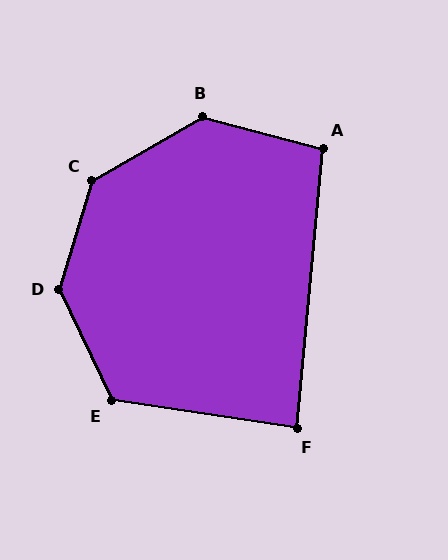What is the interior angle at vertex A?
Approximately 99 degrees (obtuse).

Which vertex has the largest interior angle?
D, at approximately 138 degrees.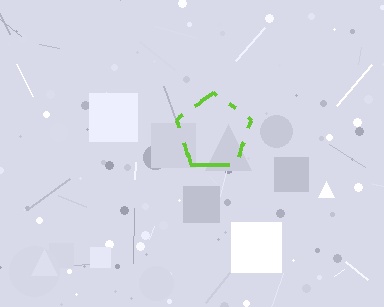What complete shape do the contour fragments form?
The contour fragments form a pentagon.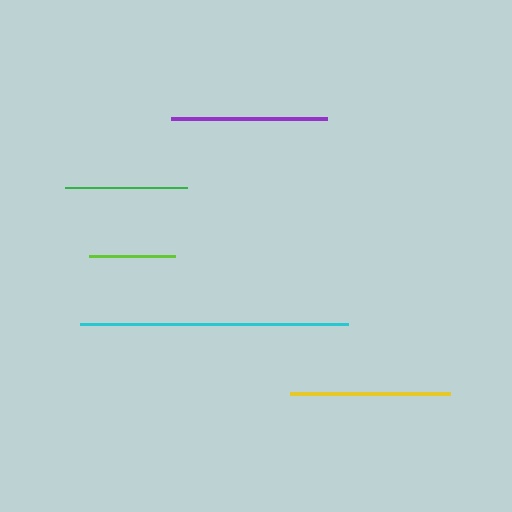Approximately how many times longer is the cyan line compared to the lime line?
The cyan line is approximately 3.1 times the length of the lime line.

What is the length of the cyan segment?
The cyan segment is approximately 268 pixels long.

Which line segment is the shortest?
The lime line is the shortest at approximately 86 pixels.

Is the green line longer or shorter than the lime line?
The green line is longer than the lime line.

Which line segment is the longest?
The cyan line is the longest at approximately 268 pixels.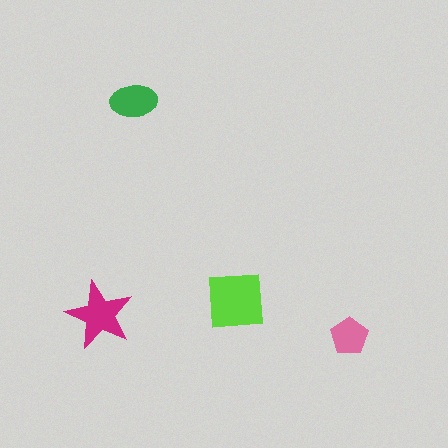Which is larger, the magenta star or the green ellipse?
The magenta star.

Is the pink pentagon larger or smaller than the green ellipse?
Smaller.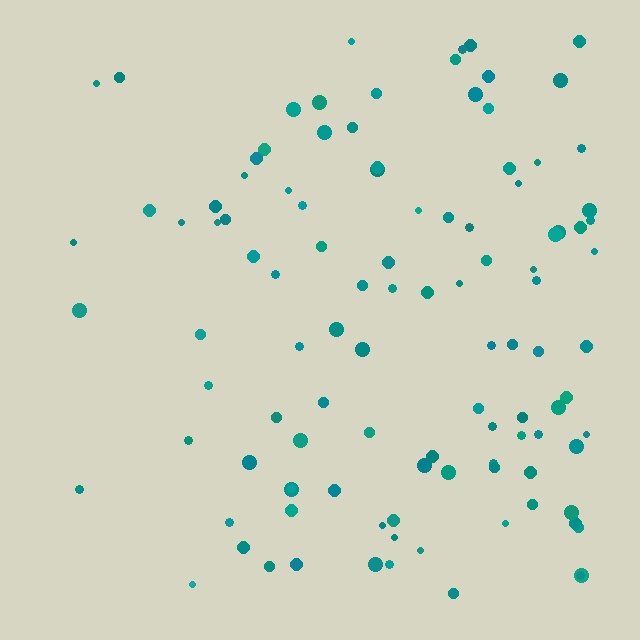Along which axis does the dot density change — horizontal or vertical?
Horizontal.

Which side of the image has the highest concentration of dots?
The right.